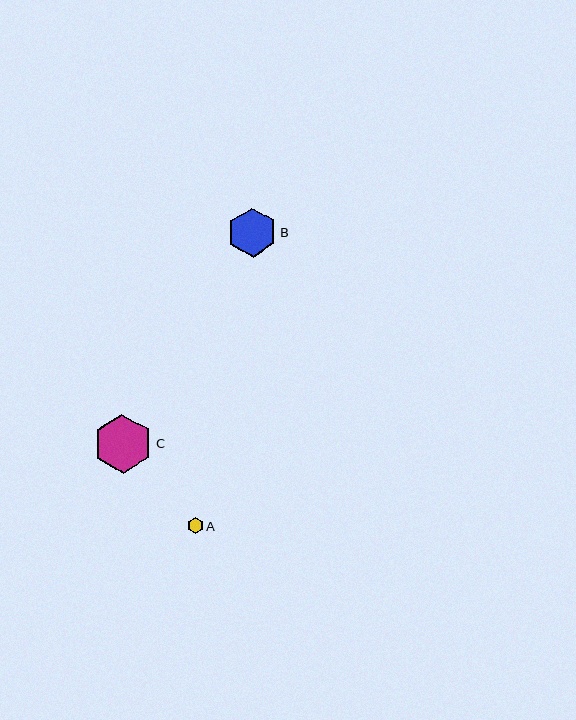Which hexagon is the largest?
Hexagon C is the largest with a size of approximately 59 pixels.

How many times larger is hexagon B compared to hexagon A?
Hexagon B is approximately 3.0 times the size of hexagon A.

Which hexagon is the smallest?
Hexagon A is the smallest with a size of approximately 16 pixels.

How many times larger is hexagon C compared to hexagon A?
Hexagon C is approximately 3.6 times the size of hexagon A.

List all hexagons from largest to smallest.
From largest to smallest: C, B, A.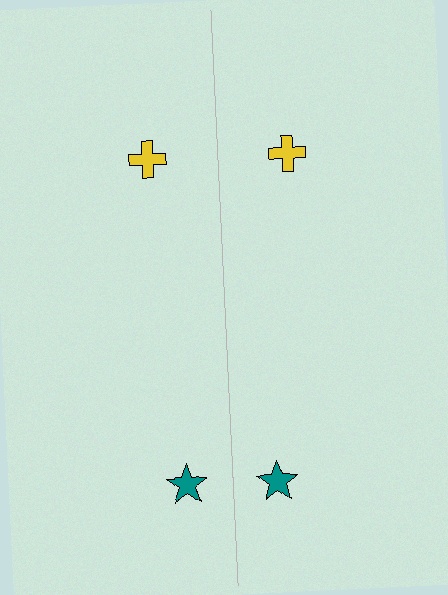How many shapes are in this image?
There are 4 shapes in this image.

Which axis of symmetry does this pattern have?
The pattern has a vertical axis of symmetry running through the center of the image.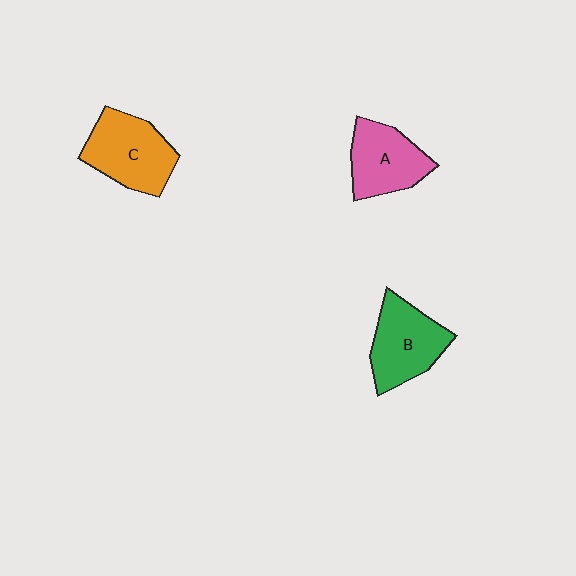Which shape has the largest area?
Shape C (orange).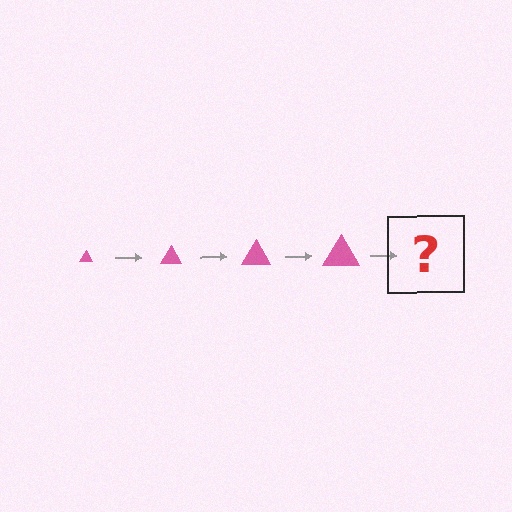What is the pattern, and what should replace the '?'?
The pattern is that the triangle gets progressively larger each step. The '?' should be a pink triangle, larger than the previous one.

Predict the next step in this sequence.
The next step is a pink triangle, larger than the previous one.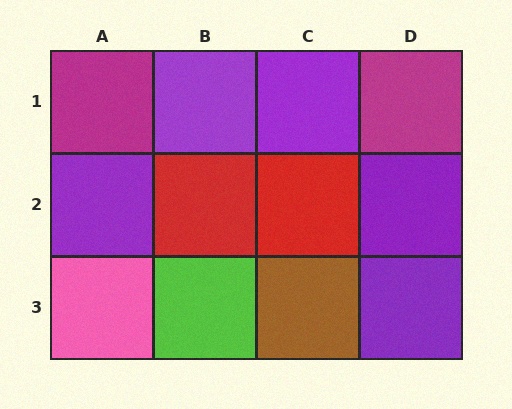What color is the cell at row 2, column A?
Purple.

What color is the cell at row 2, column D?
Purple.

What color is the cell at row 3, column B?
Lime.